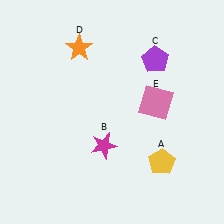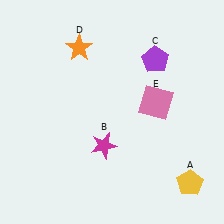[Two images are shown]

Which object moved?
The yellow pentagon (A) moved right.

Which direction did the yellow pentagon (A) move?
The yellow pentagon (A) moved right.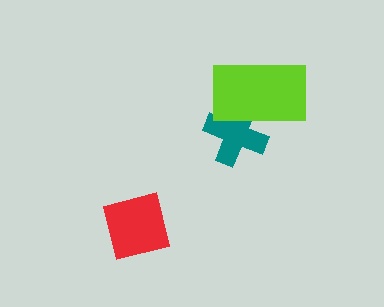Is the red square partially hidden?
No, no other shape covers it.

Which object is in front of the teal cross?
The lime rectangle is in front of the teal cross.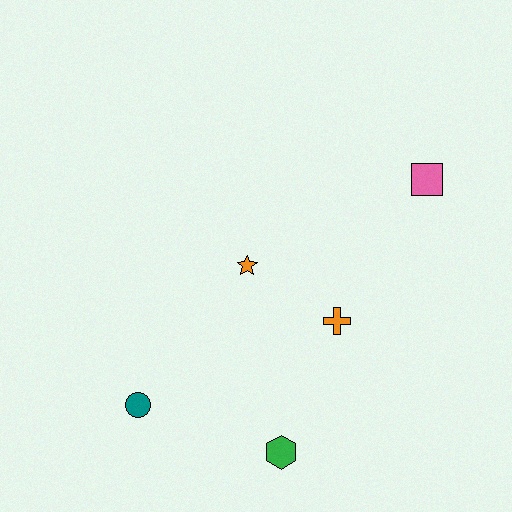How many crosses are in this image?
There is 1 cross.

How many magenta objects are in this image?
There are no magenta objects.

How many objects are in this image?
There are 5 objects.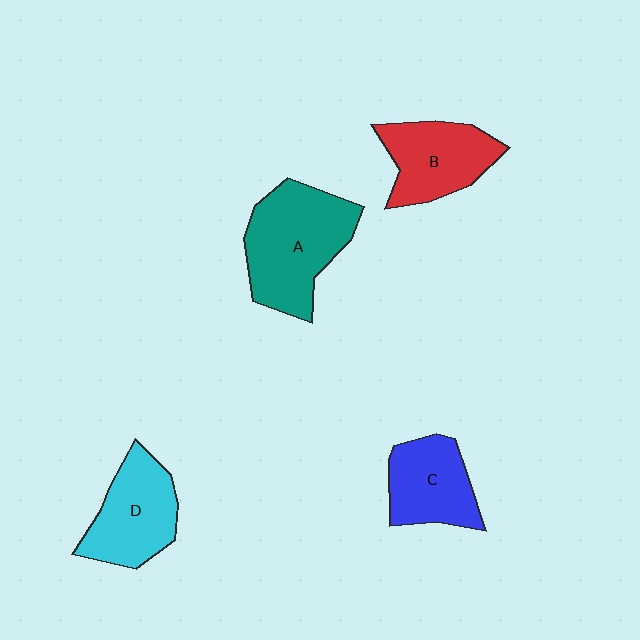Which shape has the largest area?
Shape A (teal).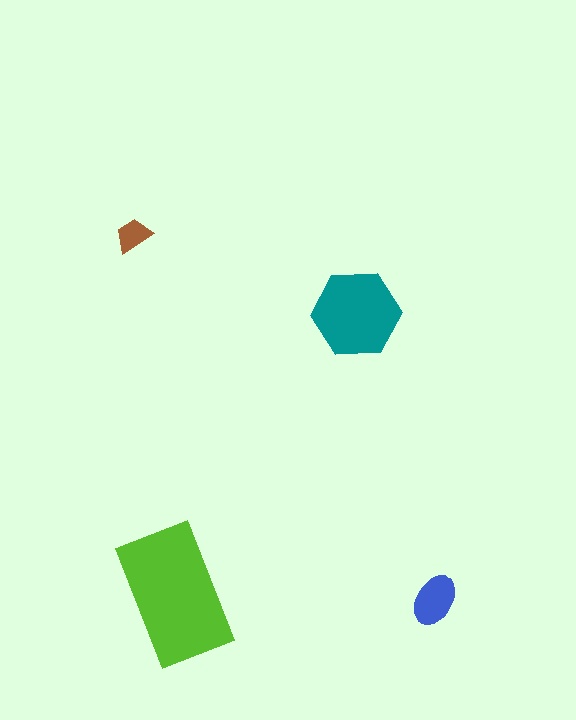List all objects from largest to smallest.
The lime rectangle, the teal hexagon, the blue ellipse, the brown trapezoid.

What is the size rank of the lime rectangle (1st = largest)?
1st.